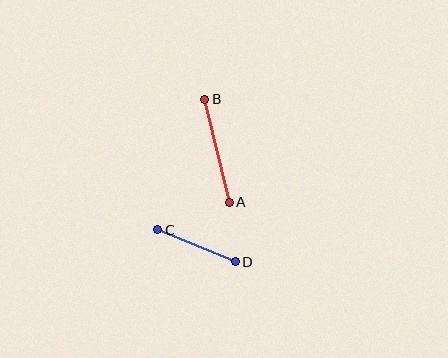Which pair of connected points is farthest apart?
Points A and B are farthest apart.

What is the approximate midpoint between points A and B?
The midpoint is at approximately (217, 151) pixels.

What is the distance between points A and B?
The distance is approximately 106 pixels.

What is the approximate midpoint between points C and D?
The midpoint is at approximately (196, 246) pixels.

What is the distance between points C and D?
The distance is approximately 84 pixels.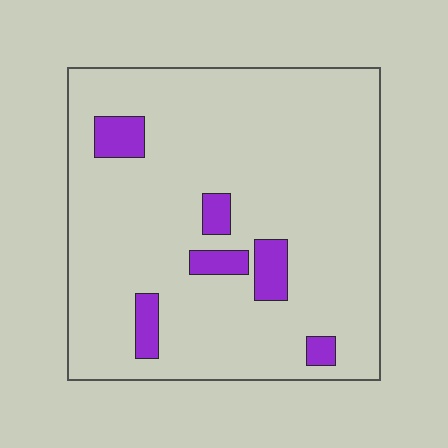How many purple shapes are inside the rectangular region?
6.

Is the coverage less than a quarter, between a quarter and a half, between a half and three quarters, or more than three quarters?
Less than a quarter.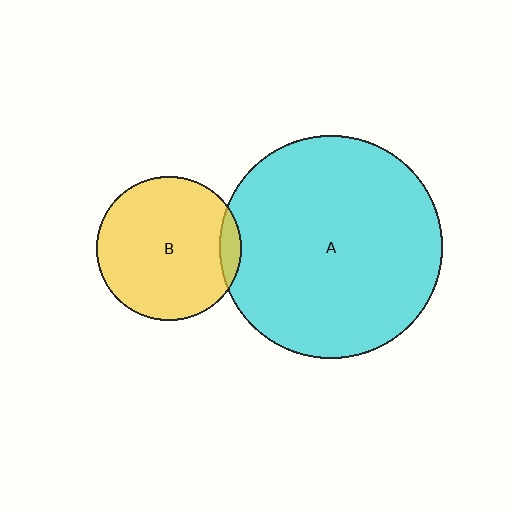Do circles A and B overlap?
Yes.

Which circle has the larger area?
Circle A (cyan).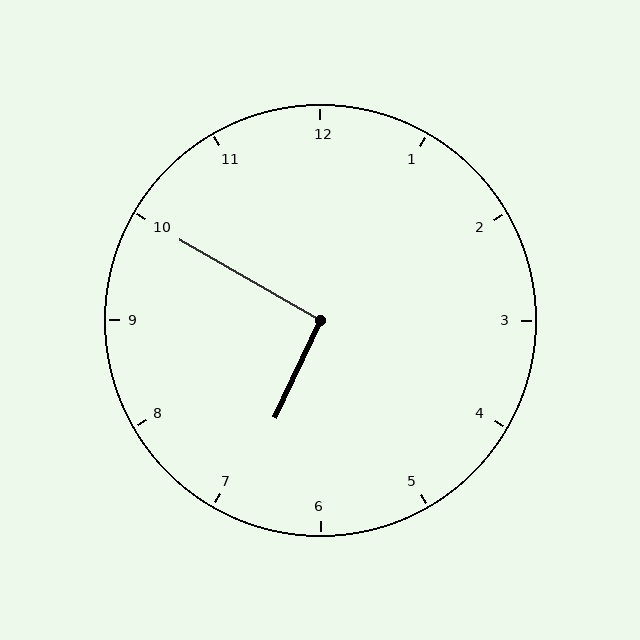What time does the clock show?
6:50.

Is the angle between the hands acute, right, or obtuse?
It is right.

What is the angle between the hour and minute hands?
Approximately 95 degrees.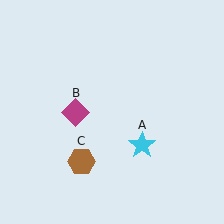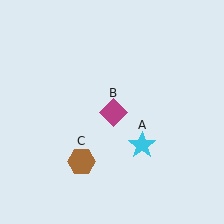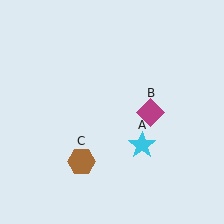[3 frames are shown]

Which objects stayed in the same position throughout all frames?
Cyan star (object A) and brown hexagon (object C) remained stationary.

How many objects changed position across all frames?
1 object changed position: magenta diamond (object B).